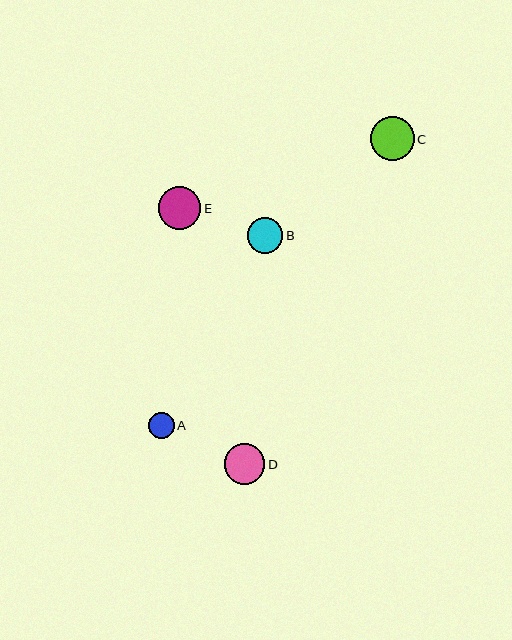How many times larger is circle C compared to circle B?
Circle C is approximately 1.2 times the size of circle B.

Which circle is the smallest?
Circle A is the smallest with a size of approximately 26 pixels.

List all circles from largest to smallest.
From largest to smallest: C, E, D, B, A.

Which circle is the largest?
Circle C is the largest with a size of approximately 44 pixels.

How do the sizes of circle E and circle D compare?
Circle E and circle D are approximately the same size.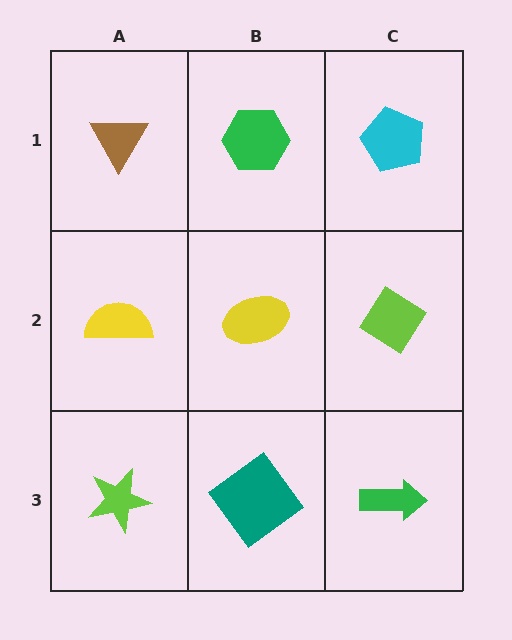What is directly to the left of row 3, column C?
A teal diamond.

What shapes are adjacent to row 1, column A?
A yellow semicircle (row 2, column A), a green hexagon (row 1, column B).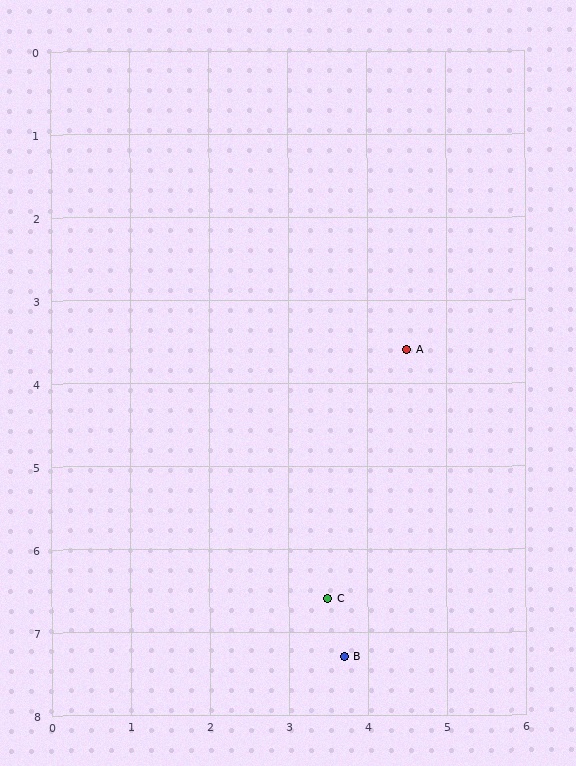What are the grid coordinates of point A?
Point A is at approximately (4.5, 3.6).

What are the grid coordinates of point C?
Point C is at approximately (3.5, 6.6).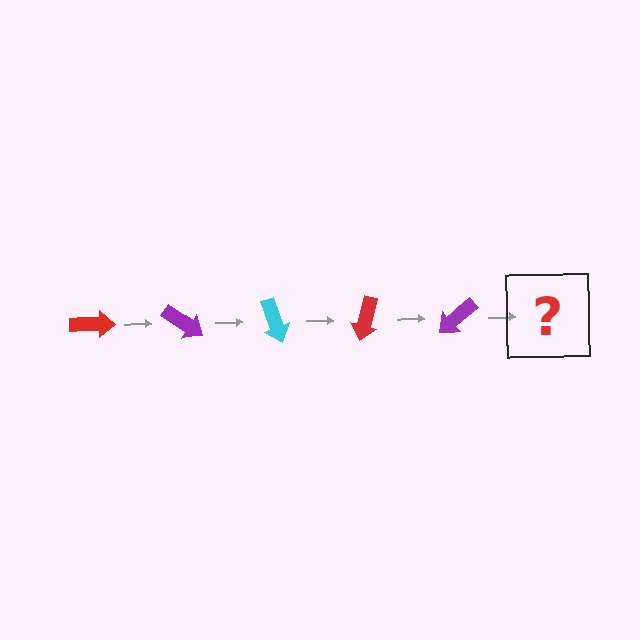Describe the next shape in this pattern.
It should be a cyan arrow, rotated 175 degrees from the start.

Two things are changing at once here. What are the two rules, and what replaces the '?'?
The two rules are that it rotates 35 degrees each step and the color cycles through red, purple, and cyan. The '?' should be a cyan arrow, rotated 175 degrees from the start.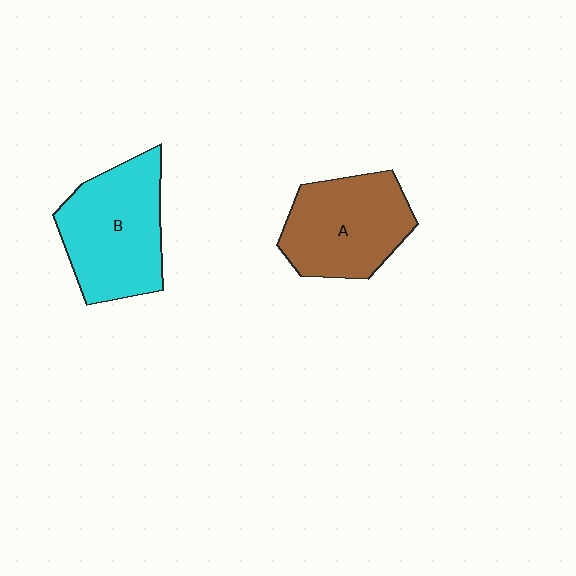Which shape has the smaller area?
Shape A (brown).